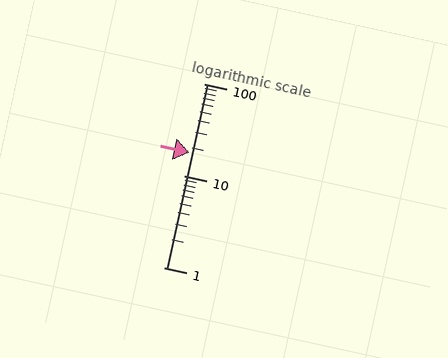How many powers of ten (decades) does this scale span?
The scale spans 2 decades, from 1 to 100.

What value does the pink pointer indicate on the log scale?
The pointer indicates approximately 18.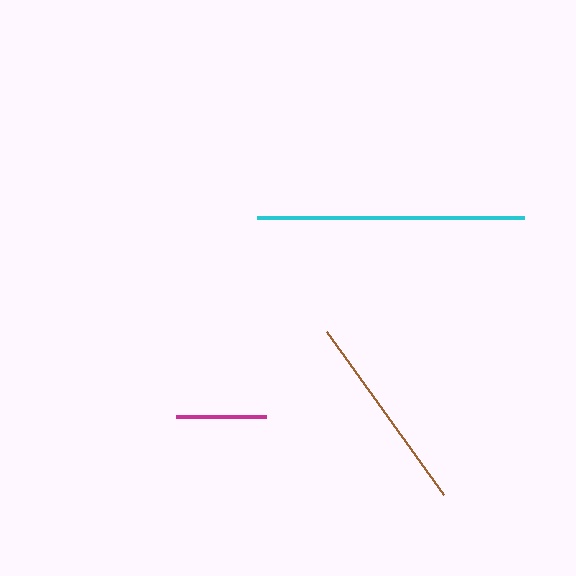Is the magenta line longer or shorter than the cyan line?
The cyan line is longer than the magenta line.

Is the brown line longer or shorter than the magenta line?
The brown line is longer than the magenta line.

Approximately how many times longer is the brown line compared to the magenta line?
The brown line is approximately 2.2 times the length of the magenta line.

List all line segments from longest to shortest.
From longest to shortest: cyan, brown, magenta.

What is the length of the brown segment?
The brown segment is approximately 201 pixels long.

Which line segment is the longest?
The cyan line is the longest at approximately 267 pixels.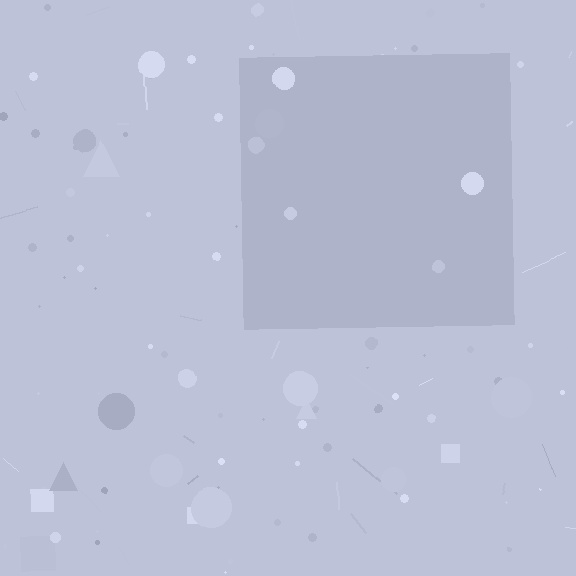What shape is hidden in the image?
A square is hidden in the image.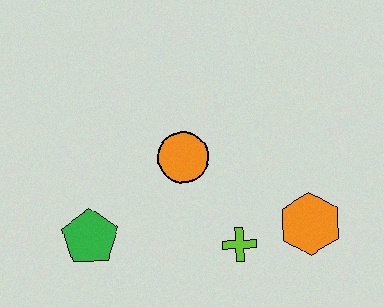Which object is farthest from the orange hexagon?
The green pentagon is farthest from the orange hexagon.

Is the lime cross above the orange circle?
No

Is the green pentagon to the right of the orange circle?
No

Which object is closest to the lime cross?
The orange hexagon is closest to the lime cross.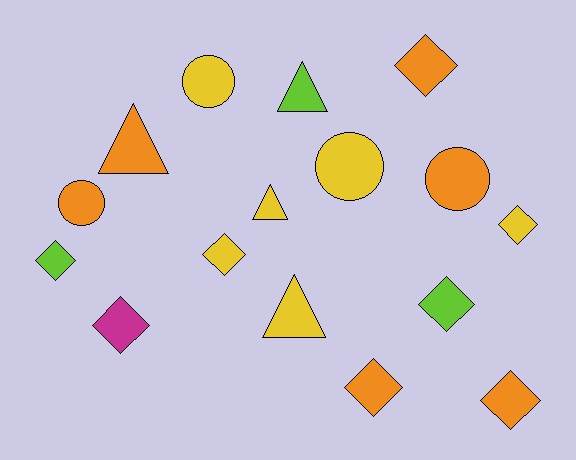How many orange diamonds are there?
There are 3 orange diamonds.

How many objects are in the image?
There are 16 objects.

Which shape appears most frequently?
Diamond, with 8 objects.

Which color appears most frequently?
Yellow, with 6 objects.